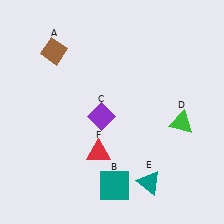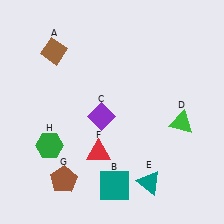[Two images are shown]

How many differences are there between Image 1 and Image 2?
There are 2 differences between the two images.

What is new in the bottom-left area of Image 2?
A green hexagon (H) was added in the bottom-left area of Image 2.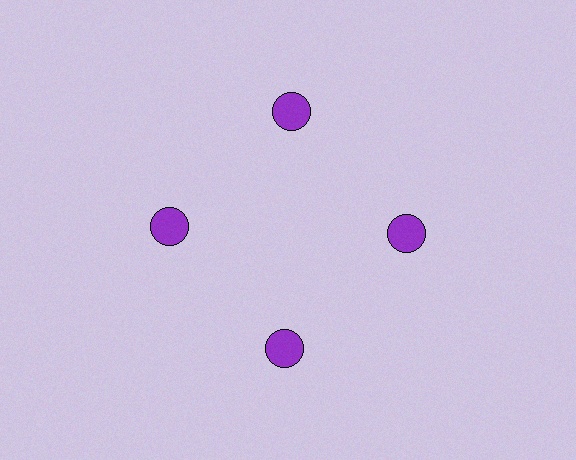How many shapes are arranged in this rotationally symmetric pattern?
There are 4 shapes, arranged in 4 groups of 1.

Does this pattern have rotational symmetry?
Yes, this pattern has 4-fold rotational symmetry. It looks the same after rotating 90 degrees around the center.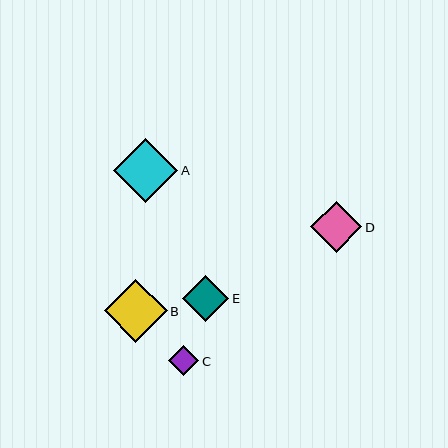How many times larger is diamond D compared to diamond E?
Diamond D is approximately 1.1 times the size of diamond E.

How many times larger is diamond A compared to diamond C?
Diamond A is approximately 2.1 times the size of diamond C.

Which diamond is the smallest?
Diamond C is the smallest with a size of approximately 30 pixels.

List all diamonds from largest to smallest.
From largest to smallest: A, B, D, E, C.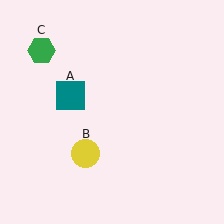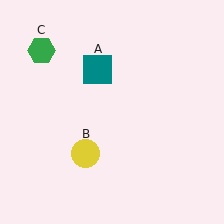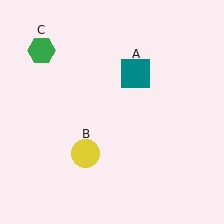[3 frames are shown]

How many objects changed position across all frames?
1 object changed position: teal square (object A).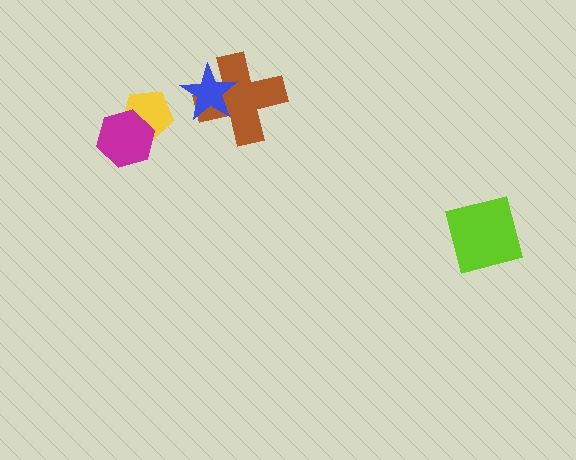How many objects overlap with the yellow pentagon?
1 object overlaps with the yellow pentagon.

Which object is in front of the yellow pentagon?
The magenta hexagon is in front of the yellow pentagon.